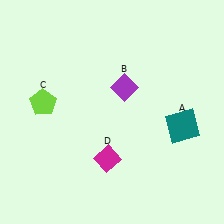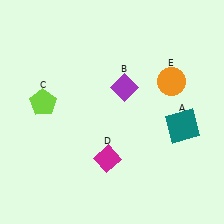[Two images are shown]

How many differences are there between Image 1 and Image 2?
There is 1 difference between the two images.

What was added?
An orange circle (E) was added in Image 2.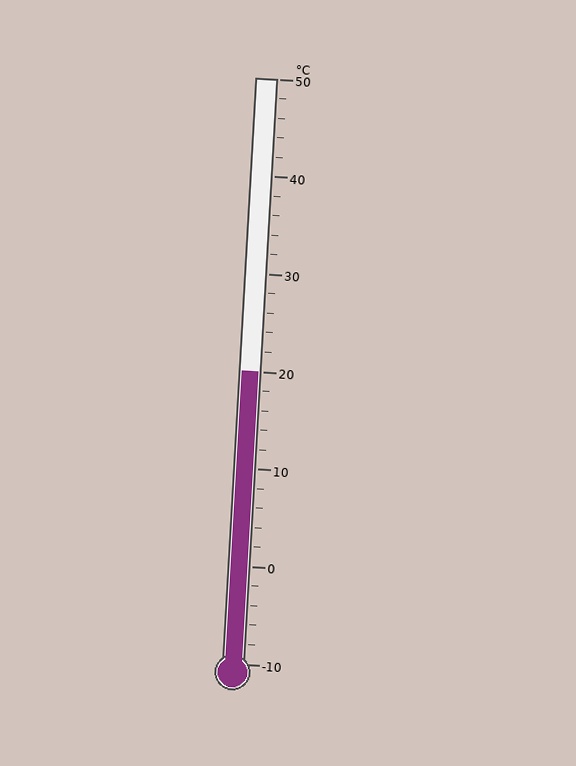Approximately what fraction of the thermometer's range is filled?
The thermometer is filled to approximately 50% of its range.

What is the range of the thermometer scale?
The thermometer scale ranges from -10°C to 50°C.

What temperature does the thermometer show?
The thermometer shows approximately 20°C.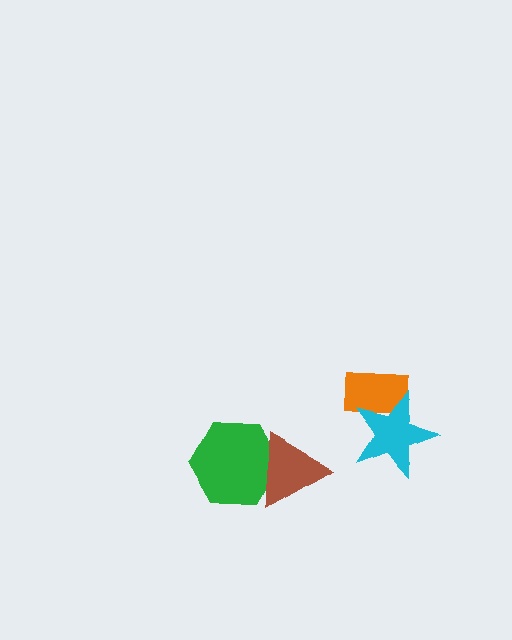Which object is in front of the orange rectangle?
The cyan star is in front of the orange rectangle.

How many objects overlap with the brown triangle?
1 object overlaps with the brown triangle.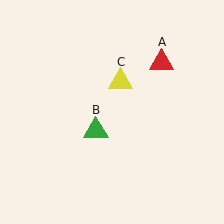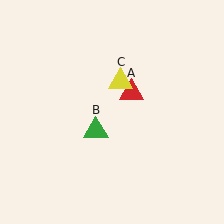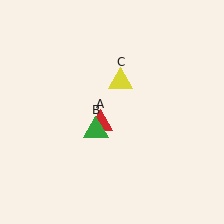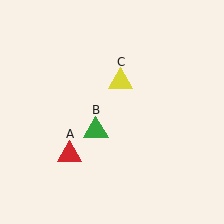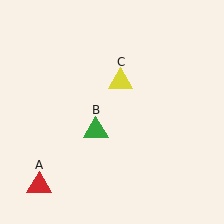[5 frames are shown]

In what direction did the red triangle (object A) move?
The red triangle (object A) moved down and to the left.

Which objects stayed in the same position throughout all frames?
Green triangle (object B) and yellow triangle (object C) remained stationary.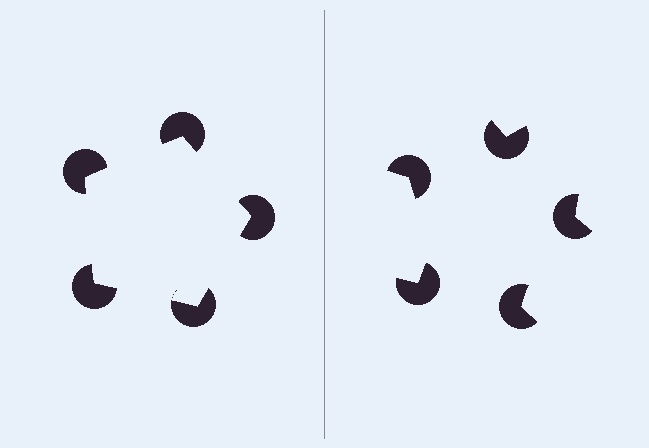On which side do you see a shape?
An illusory pentagon appears on the left side. On the right side the wedge cuts are rotated, so no coherent shape forms.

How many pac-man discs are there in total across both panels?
10 — 5 on each side.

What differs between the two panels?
The pac-man discs are positioned identically on both sides; only the wedge orientations differ. On the left they align to a pentagon; on the right they are misaligned.